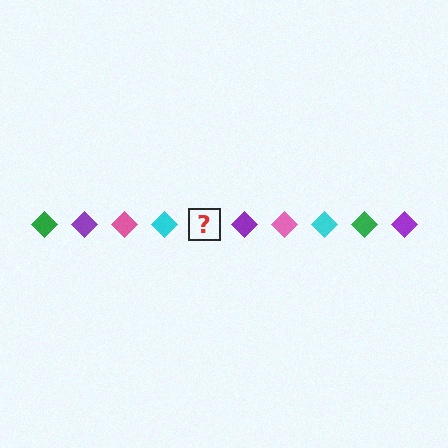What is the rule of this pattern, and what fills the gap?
The rule is that the pattern cycles through green, purple, pink, cyan diamonds. The gap should be filled with a green diamond.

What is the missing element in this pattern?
The missing element is a green diamond.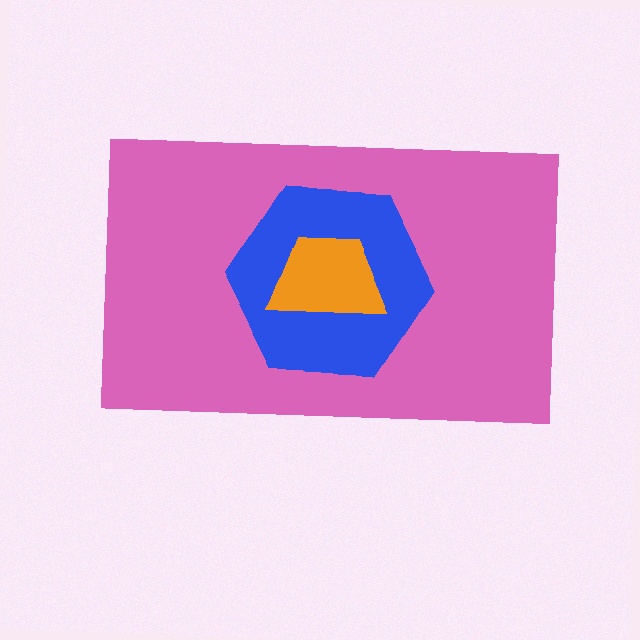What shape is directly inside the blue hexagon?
The orange trapezoid.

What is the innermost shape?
The orange trapezoid.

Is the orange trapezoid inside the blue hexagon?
Yes.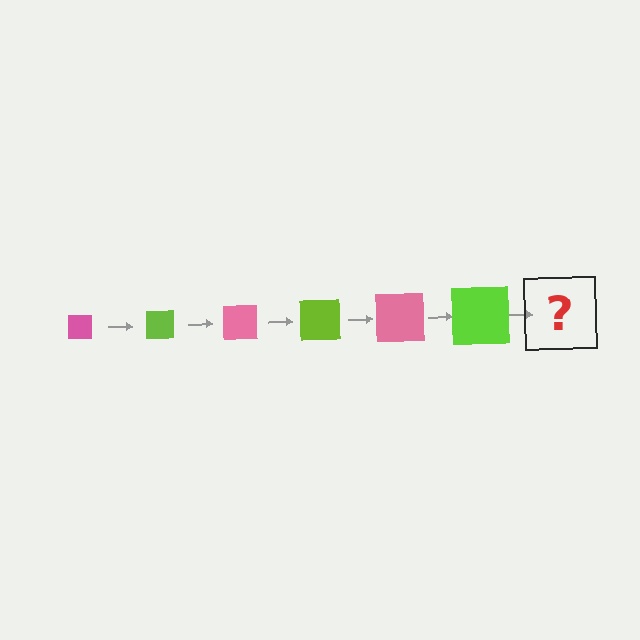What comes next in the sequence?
The next element should be a pink square, larger than the previous one.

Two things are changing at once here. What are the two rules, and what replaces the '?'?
The two rules are that the square grows larger each step and the color cycles through pink and lime. The '?' should be a pink square, larger than the previous one.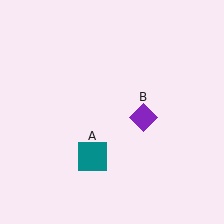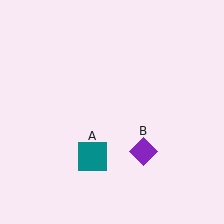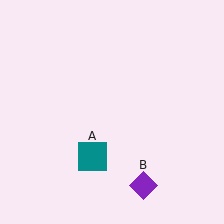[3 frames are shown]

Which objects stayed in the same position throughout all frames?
Teal square (object A) remained stationary.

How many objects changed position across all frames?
1 object changed position: purple diamond (object B).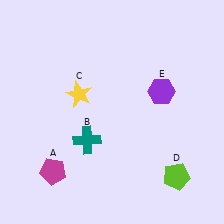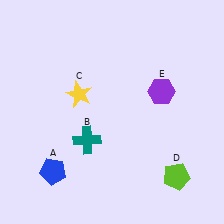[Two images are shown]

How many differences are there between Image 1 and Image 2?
There is 1 difference between the two images.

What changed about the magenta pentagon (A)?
In Image 1, A is magenta. In Image 2, it changed to blue.